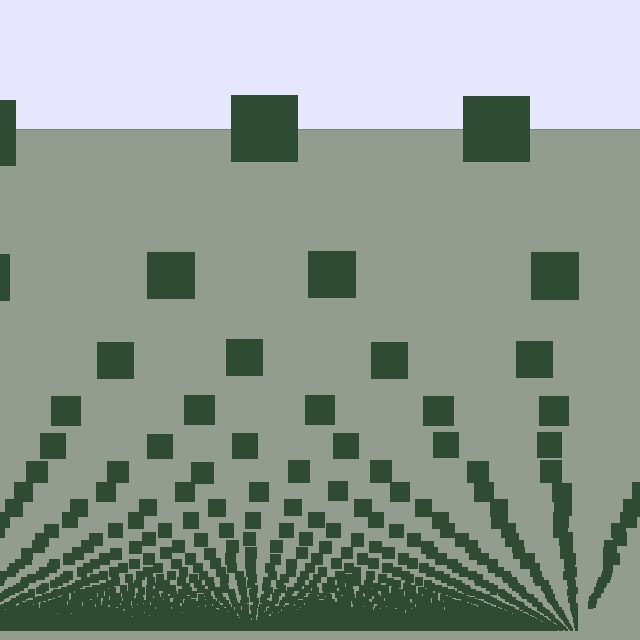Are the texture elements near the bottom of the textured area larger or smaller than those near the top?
Smaller. The gradient is inverted — elements near the bottom are smaller and denser.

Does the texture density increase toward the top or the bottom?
Density increases toward the bottom.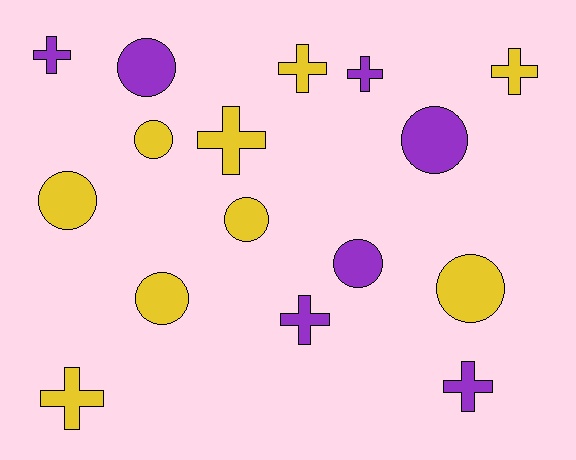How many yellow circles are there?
There are 5 yellow circles.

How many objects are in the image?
There are 16 objects.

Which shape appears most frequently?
Cross, with 8 objects.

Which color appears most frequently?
Yellow, with 9 objects.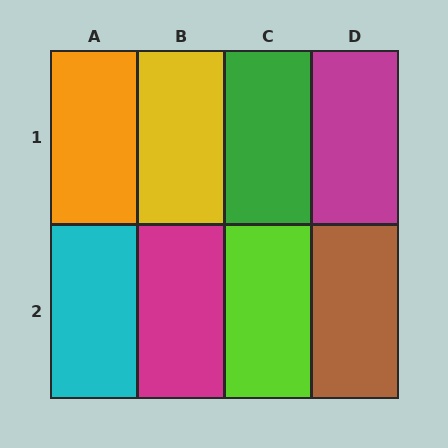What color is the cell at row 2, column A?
Cyan.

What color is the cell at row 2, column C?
Lime.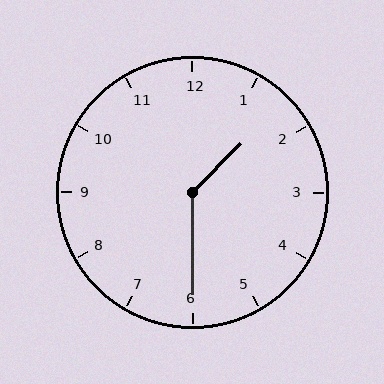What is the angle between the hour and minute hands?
Approximately 135 degrees.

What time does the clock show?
1:30.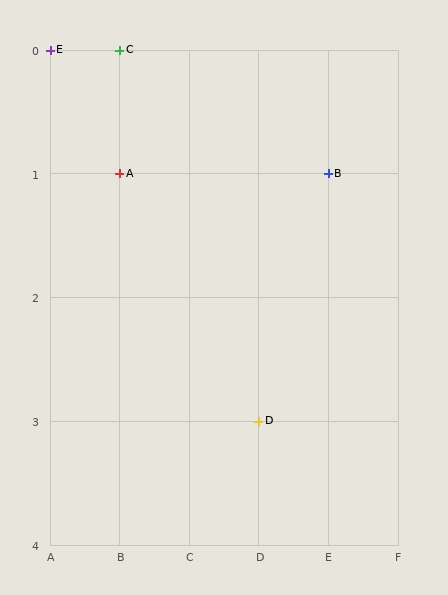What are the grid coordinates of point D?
Point D is at grid coordinates (D, 3).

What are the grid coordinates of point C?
Point C is at grid coordinates (B, 0).